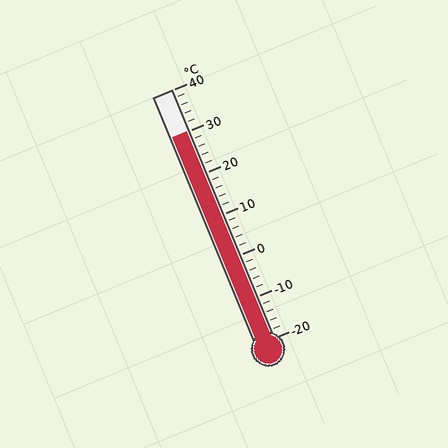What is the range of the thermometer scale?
The thermometer scale ranges from -20°C to 40°C.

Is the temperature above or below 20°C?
The temperature is above 20°C.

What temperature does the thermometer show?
The thermometer shows approximately 30°C.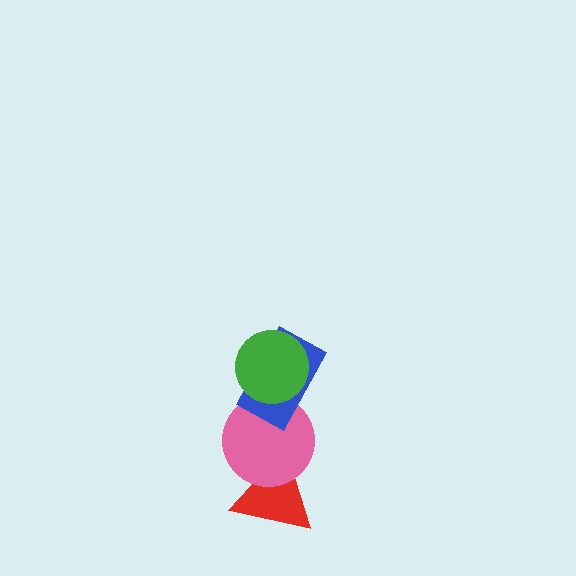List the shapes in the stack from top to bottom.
From top to bottom: the green circle, the blue rectangle, the pink circle, the red triangle.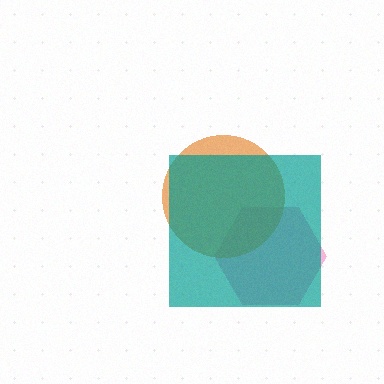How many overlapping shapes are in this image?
There are 3 overlapping shapes in the image.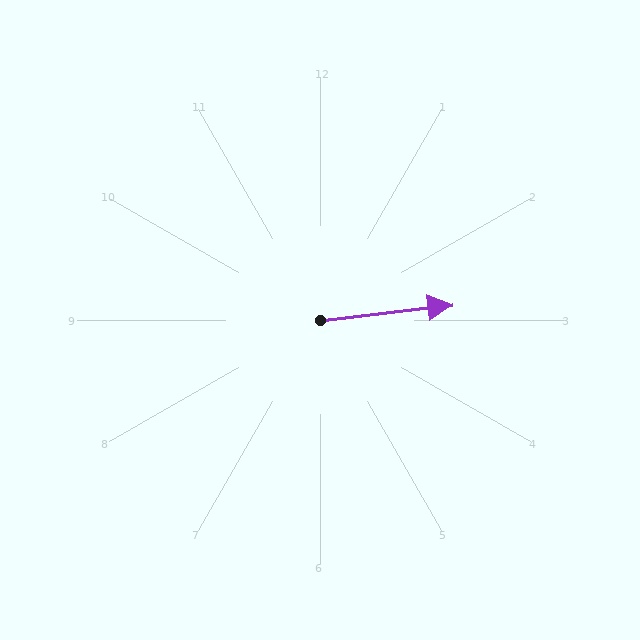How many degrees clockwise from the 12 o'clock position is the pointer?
Approximately 84 degrees.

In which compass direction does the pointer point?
East.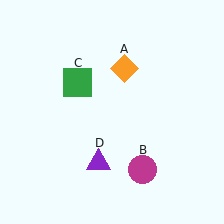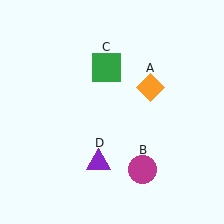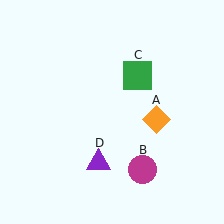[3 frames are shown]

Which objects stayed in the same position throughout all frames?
Magenta circle (object B) and purple triangle (object D) remained stationary.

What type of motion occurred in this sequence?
The orange diamond (object A), green square (object C) rotated clockwise around the center of the scene.